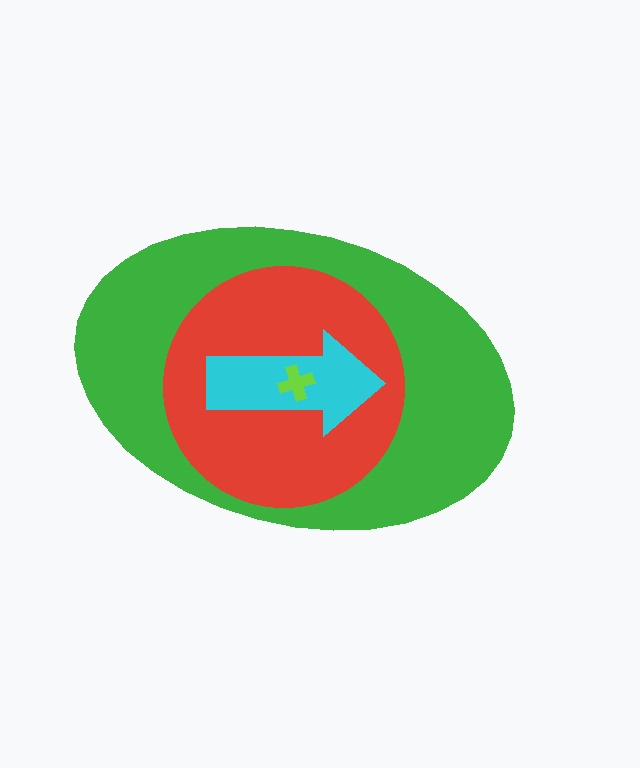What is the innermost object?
The lime cross.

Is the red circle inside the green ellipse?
Yes.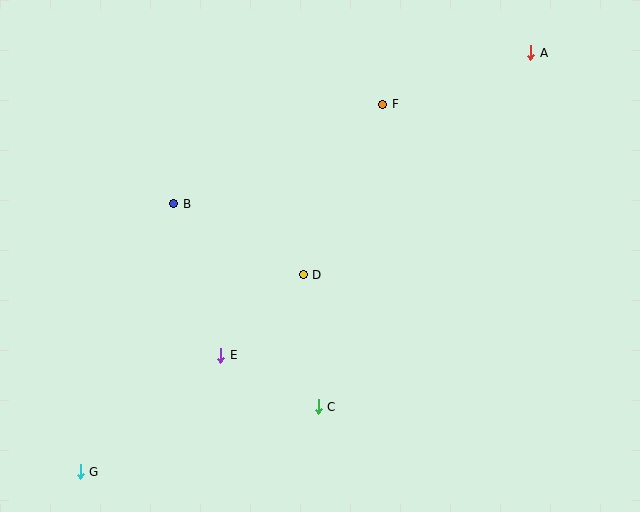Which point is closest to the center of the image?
Point D at (303, 275) is closest to the center.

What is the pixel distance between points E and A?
The distance between E and A is 433 pixels.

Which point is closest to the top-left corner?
Point B is closest to the top-left corner.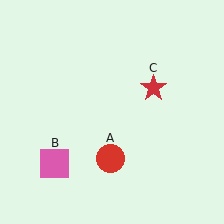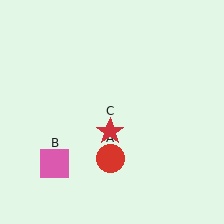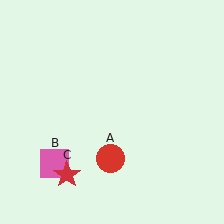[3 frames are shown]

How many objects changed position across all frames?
1 object changed position: red star (object C).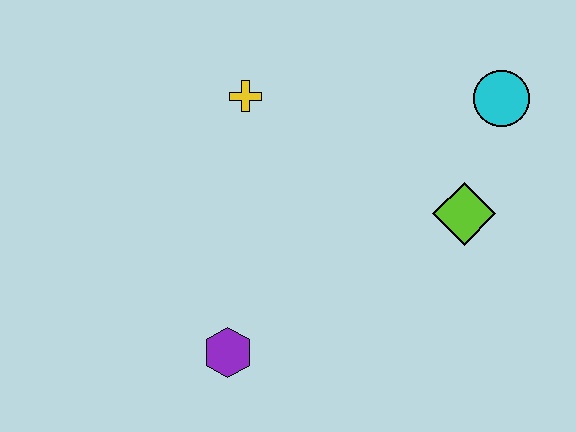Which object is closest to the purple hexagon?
The yellow cross is closest to the purple hexagon.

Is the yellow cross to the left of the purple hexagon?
No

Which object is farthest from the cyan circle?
The purple hexagon is farthest from the cyan circle.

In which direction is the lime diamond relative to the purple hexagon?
The lime diamond is to the right of the purple hexagon.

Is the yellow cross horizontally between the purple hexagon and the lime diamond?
Yes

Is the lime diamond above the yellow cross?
No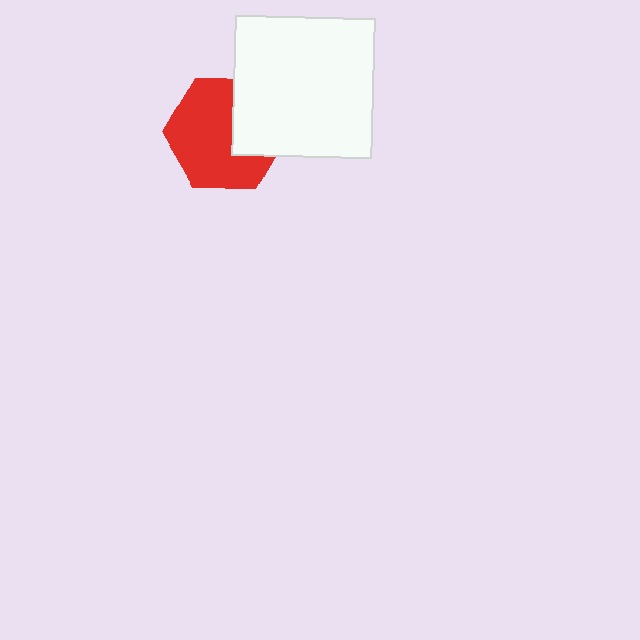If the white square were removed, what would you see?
You would see the complete red hexagon.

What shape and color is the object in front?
The object in front is a white square.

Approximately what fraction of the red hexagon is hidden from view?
Roughly 32% of the red hexagon is hidden behind the white square.